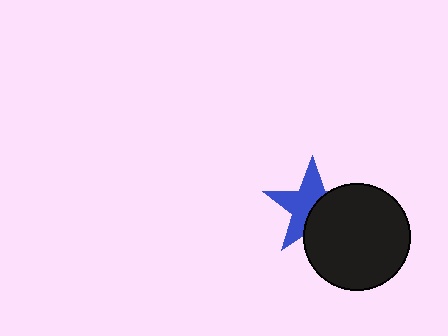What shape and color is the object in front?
The object in front is a black circle.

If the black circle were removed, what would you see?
You would see the complete blue star.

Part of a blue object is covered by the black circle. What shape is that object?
It is a star.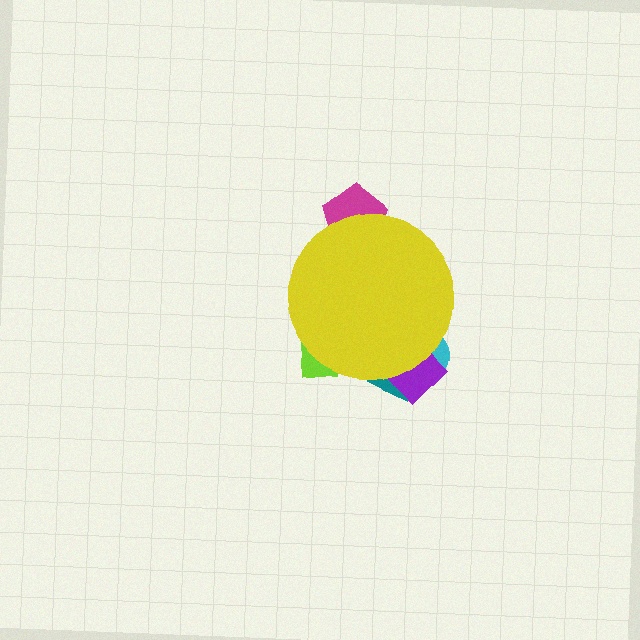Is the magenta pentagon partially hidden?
Yes, the magenta pentagon is partially hidden behind the yellow circle.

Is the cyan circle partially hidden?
Yes, the cyan circle is partially hidden behind the yellow circle.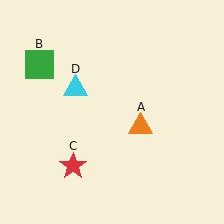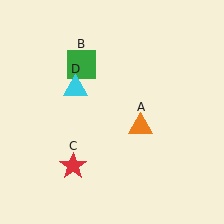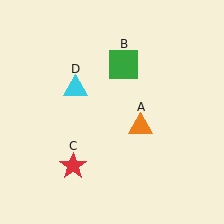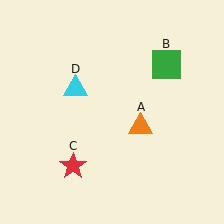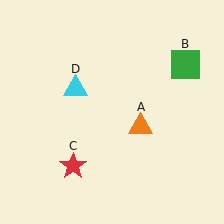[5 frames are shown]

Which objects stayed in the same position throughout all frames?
Orange triangle (object A) and red star (object C) and cyan triangle (object D) remained stationary.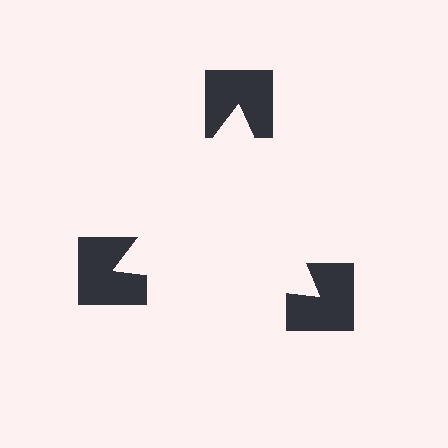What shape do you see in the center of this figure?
An illusory triangle — its edges are inferred from the aligned wedge cuts in the notched squares, not physically drawn.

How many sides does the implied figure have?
3 sides.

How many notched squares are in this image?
There are 3 — one at each vertex of the illusory triangle.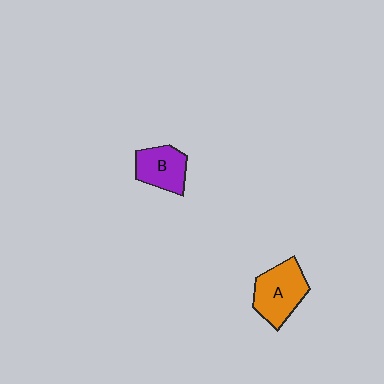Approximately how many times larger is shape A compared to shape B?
Approximately 1.3 times.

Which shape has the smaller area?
Shape B (purple).